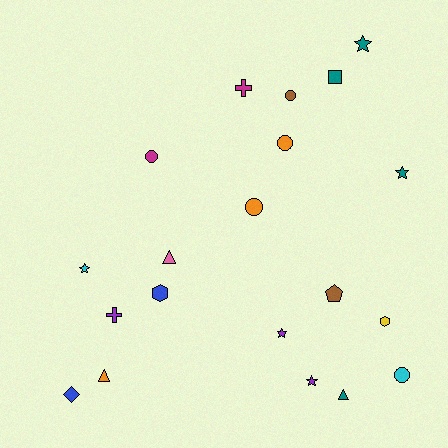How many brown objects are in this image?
There are 2 brown objects.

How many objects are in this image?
There are 20 objects.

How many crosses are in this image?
There are 2 crosses.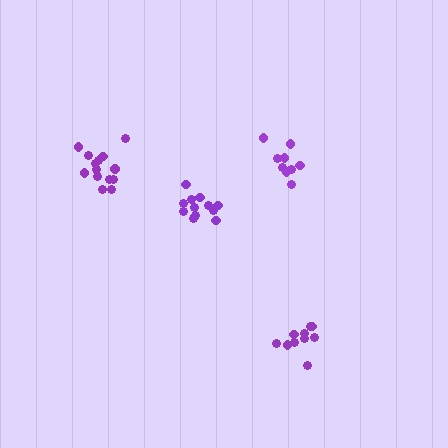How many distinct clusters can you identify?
There are 4 distinct clusters.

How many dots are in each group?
Group 1: 12 dots, Group 2: 10 dots, Group 3: 14 dots, Group 4: 9 dots (45 total).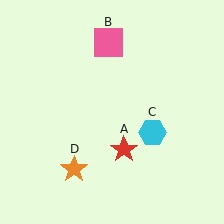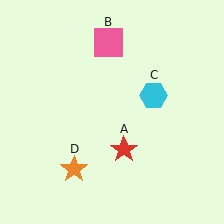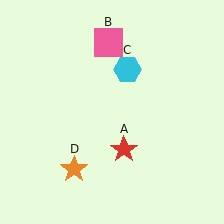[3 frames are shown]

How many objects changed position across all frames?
1 object changed position: cyan hexagon (object C).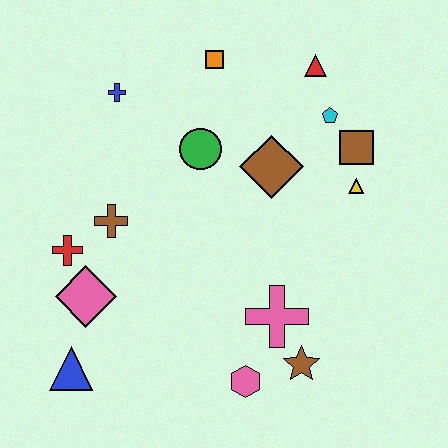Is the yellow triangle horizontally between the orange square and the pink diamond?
No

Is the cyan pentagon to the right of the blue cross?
Yes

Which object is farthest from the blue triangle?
The red triangle is farthest from the blue triangle.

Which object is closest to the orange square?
The green circle is closest to the orange square.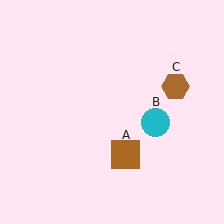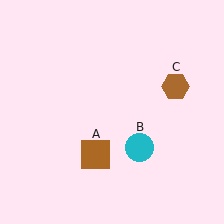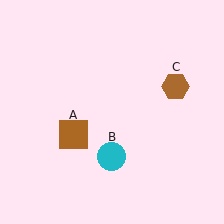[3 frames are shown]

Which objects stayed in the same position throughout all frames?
Brown hexagon (object C) remained stationary.